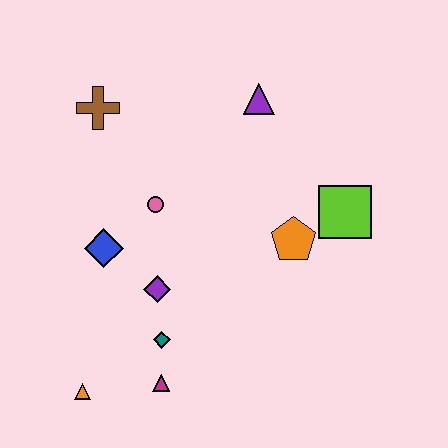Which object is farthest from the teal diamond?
The purple triangle is farthest from the teal diamond.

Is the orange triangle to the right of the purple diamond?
No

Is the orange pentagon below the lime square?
Yes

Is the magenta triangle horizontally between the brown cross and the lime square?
Yes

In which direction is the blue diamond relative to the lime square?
The blue diamond is to the left of the lime square.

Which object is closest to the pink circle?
The blue diamond is closest to the pink circle.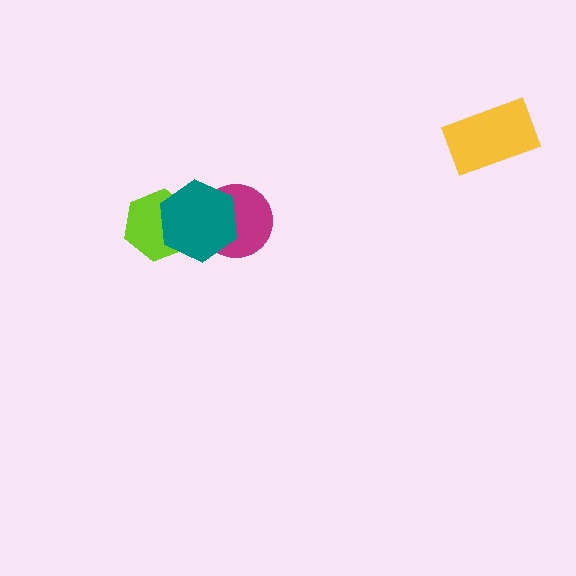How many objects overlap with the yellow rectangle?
0 objects overlap with the yellow rectangle.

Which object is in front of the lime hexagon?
The teal hexagon is in front of the lime hexagon.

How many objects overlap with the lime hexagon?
1 object overlaps with the lime hexagon.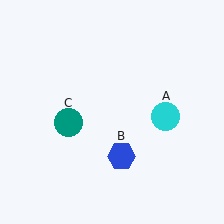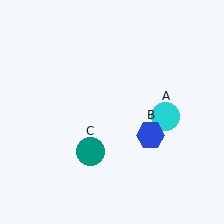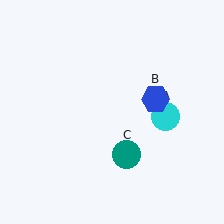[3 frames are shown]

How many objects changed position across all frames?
2 objects changed position: blue hexagon (object B), teal circle (object C).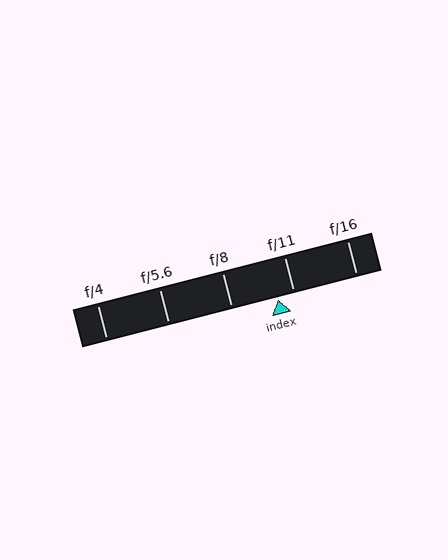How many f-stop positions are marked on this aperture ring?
There are 5 f-stop positions marked.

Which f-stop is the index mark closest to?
The index mark is closest to f/11.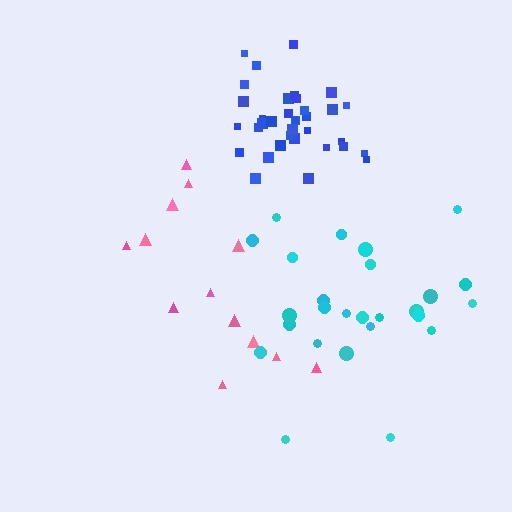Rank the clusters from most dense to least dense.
blue, cyan, pink.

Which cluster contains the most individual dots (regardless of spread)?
Blue (35).